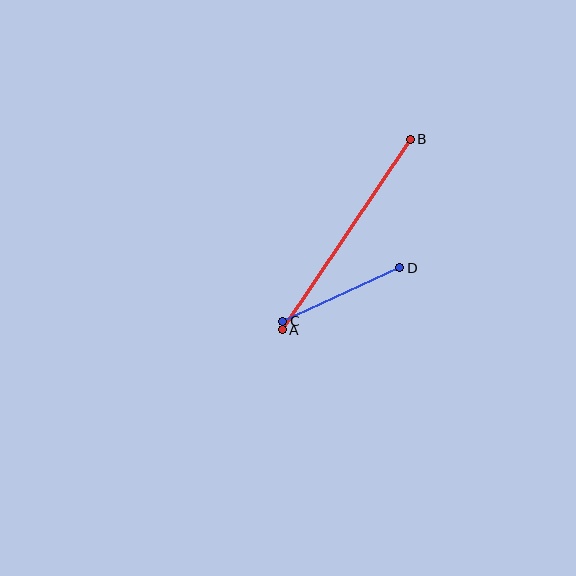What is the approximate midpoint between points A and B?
The midpoint is at approximately (346, 235) pixels.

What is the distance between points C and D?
The distance is approximately 129 pixels.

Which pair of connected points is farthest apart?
Points A and B are farthest apart.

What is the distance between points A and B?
The distance is approximately 230 pixels.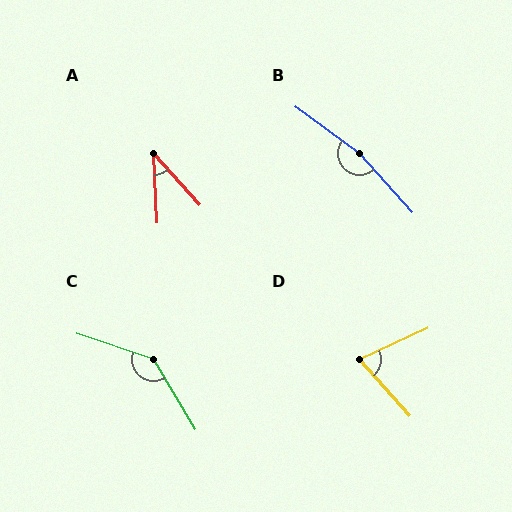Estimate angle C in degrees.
Approximately 140 degrees.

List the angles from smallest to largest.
A (39°), D (73°), C (140°), B (168°).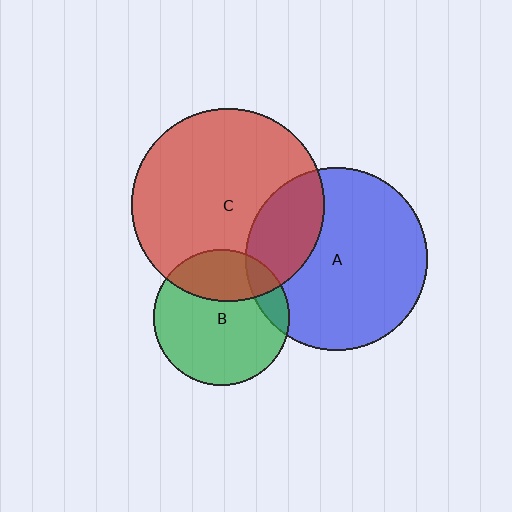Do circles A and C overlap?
Yes.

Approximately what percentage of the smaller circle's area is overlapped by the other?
Approximately 25%.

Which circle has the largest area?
Circle C (red).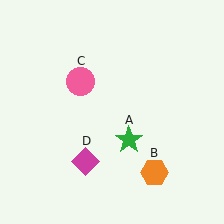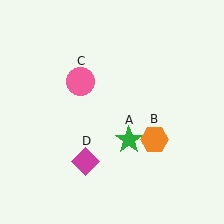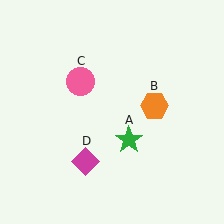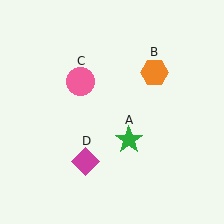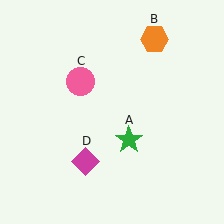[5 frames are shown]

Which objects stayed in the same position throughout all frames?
Green star (object A) and pink circle (object C) and magenta diamond (object D) remained stationary.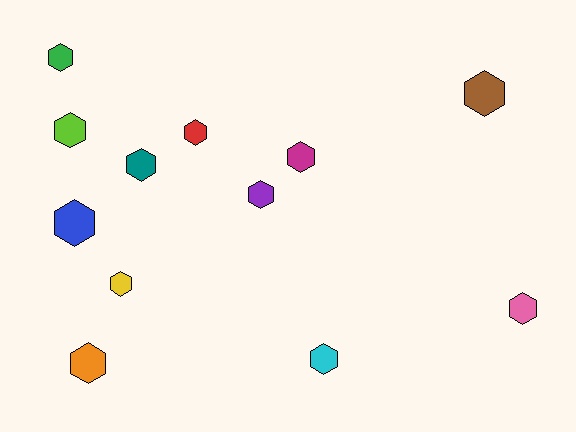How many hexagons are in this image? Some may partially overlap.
There are 12 hexagons.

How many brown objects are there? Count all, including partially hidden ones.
There is 1 brown object.